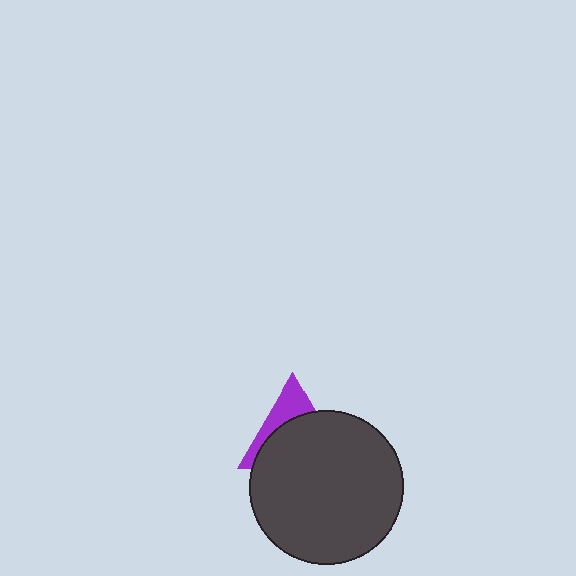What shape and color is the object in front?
The object in front is a dark gray circle.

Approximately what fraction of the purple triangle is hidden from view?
Roughly 67% of the purple triangle is hidden behind the dark gray circle.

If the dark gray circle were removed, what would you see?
You would see the complete purple triangle.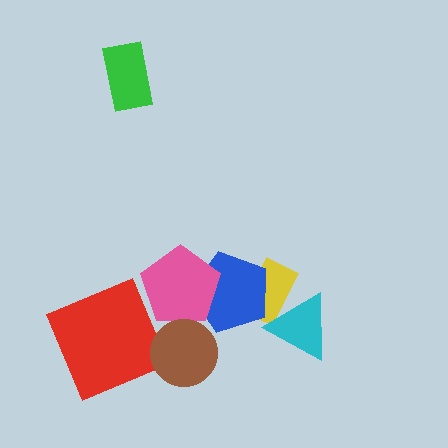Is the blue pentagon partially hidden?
Yes, it is partially covered by another shape.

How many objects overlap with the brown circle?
1 object overlaps with the brown circle.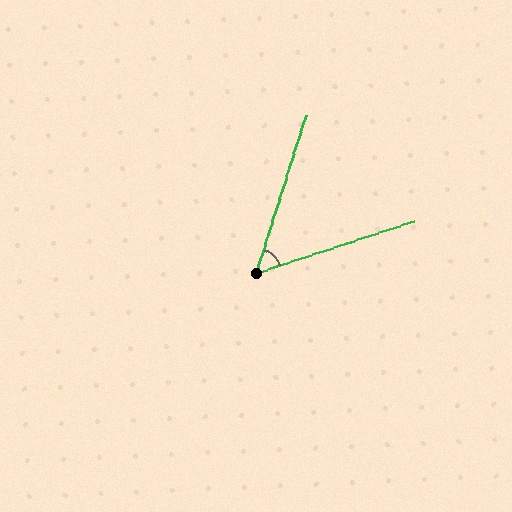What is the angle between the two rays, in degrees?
Approximately 54 degrees.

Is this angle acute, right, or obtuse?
It is acute.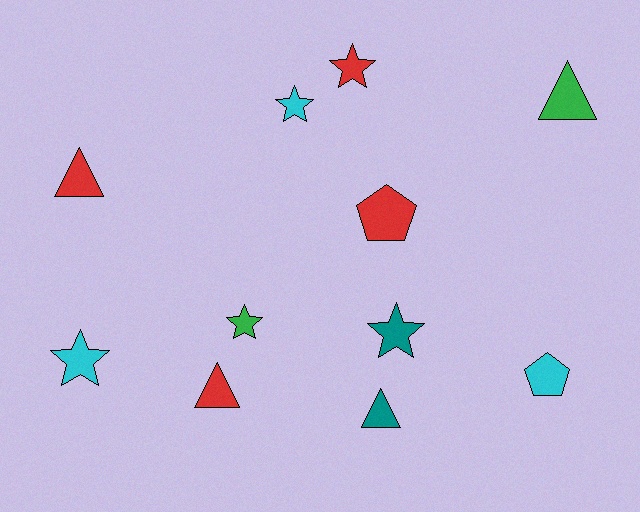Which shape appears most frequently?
Star, with 5 objects.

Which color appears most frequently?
Red, with 4 objects.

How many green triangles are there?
There is 1 green triangle.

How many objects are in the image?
There are 11 objects.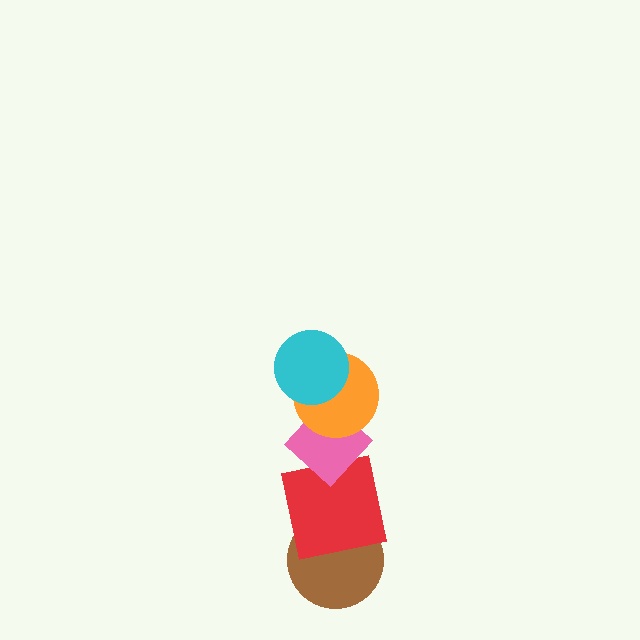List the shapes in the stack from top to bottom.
From top to bottom: the cyan circle, the orange circle, the pink diamond, the red square, the brown circle.